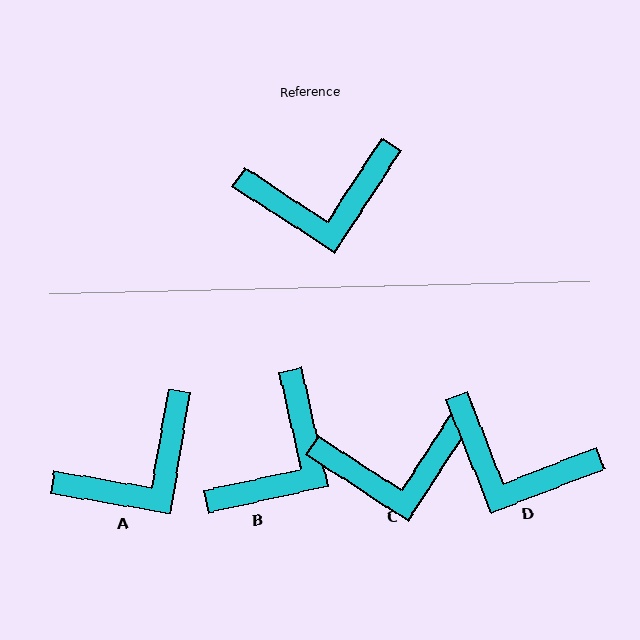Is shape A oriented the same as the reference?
No, it is off by about 24 degrees.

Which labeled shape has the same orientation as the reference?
C.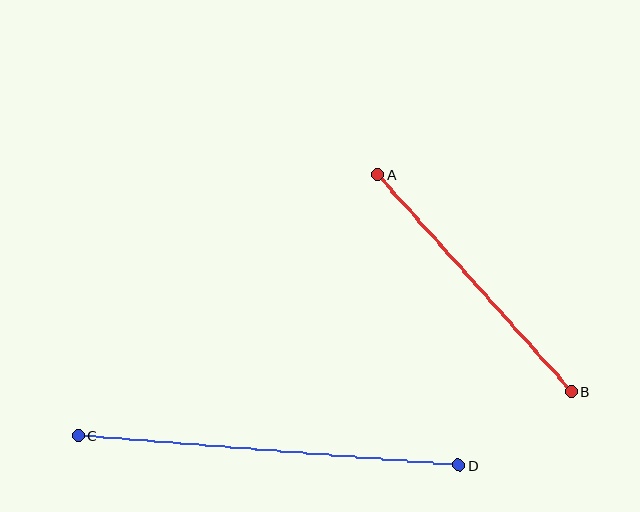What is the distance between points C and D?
The distance is approximately 382 pixels.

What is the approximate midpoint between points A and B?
The midpoint is at approximately (475, 283) pixels.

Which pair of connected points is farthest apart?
Points C and D are farthest apart.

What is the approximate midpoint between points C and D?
The midpoint is at approximately (268, 450) pixels.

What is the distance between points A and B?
The distance is approximately 291 pixels.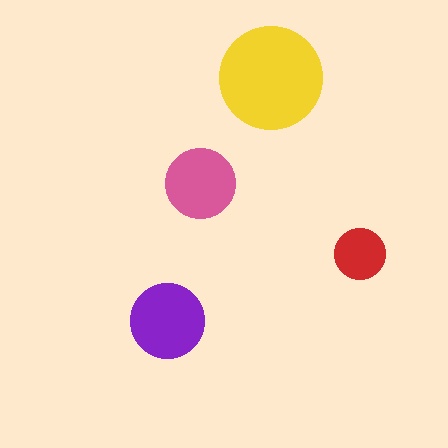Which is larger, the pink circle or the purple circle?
The purple one.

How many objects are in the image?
There are 4 objects in the image.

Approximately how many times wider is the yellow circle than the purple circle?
About 1.5 times wider.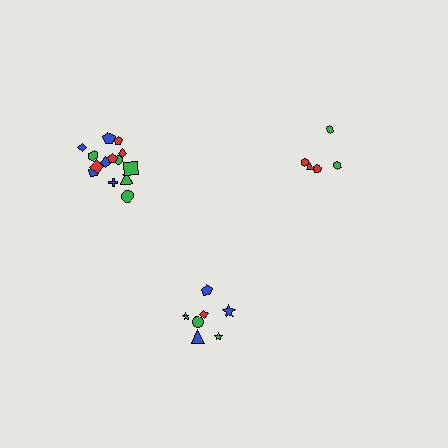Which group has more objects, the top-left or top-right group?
The top-left group.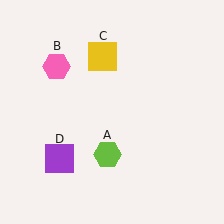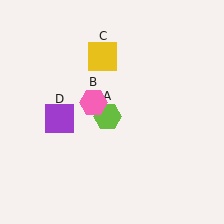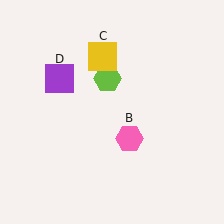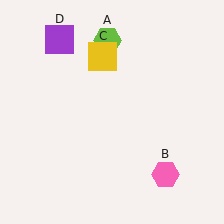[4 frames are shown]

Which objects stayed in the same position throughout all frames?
Yellow square (object C) remained stationary.